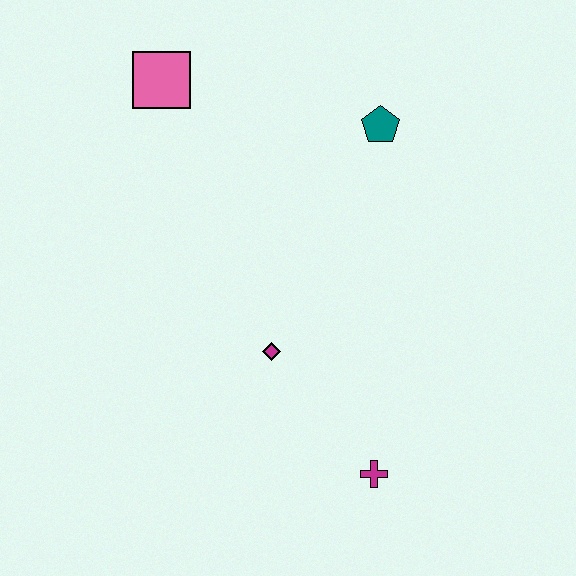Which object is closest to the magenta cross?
The magenta diamond is closest to the magenta cross.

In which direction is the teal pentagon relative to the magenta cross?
The teal pentagon is above the magenta cross.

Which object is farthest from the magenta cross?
The pink square is farthest from the magenta cross.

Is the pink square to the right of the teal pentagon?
No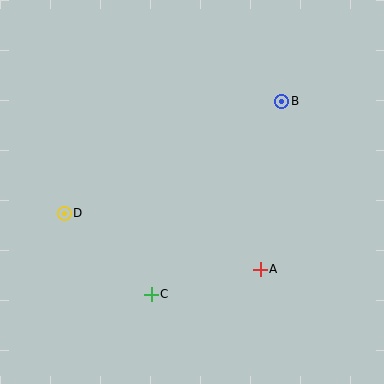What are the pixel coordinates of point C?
Point C is at (151, 294).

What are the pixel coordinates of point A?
Point A is at (260, 269).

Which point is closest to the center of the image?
Point A at (260, 269) is closest to the center.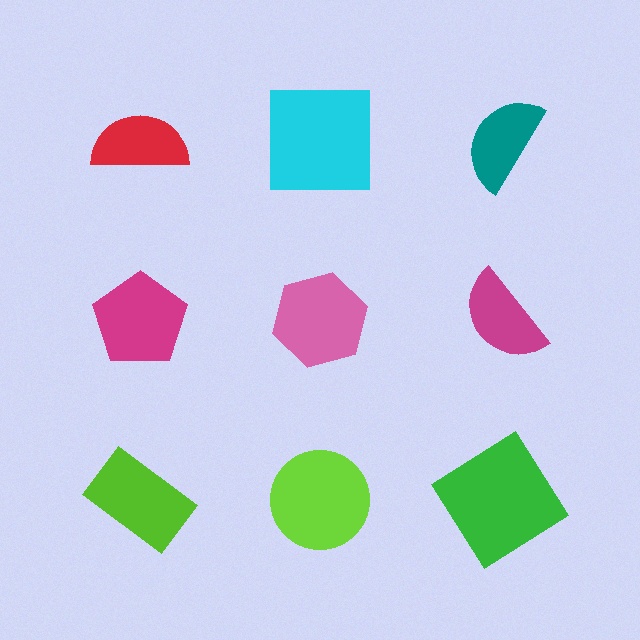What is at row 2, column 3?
A magenta semicircle.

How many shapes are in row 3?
3 shapes.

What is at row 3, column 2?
A lime circle.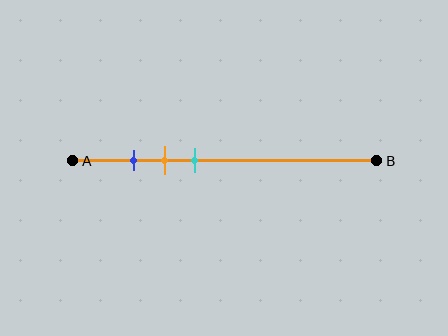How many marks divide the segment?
There are 3 marks dividing the segment.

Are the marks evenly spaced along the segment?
Yes, the marks are approximately evenly spaced.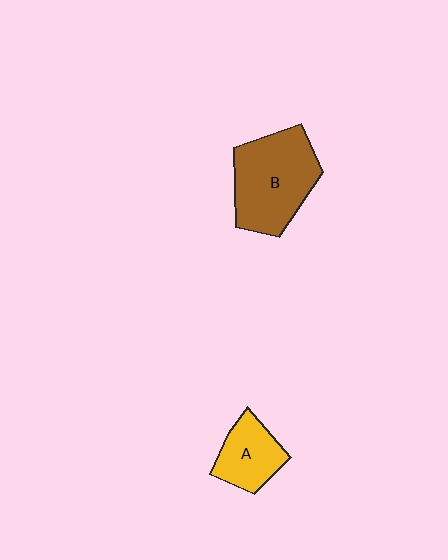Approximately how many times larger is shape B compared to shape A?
Approximately 1.9 times.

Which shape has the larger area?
Shape B (brown).